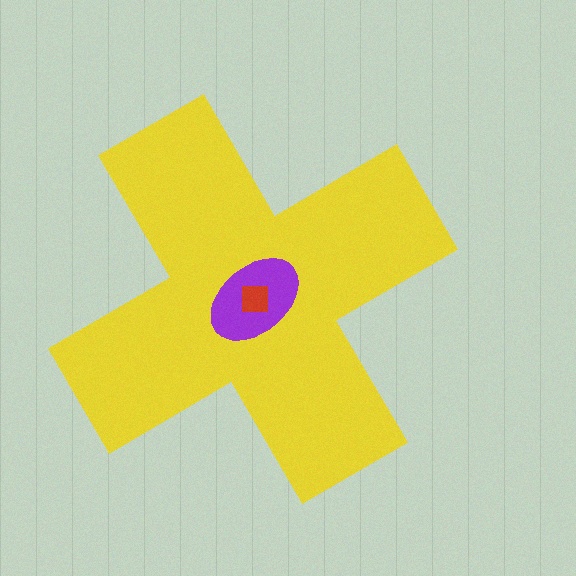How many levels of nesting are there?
3.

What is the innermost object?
The red square.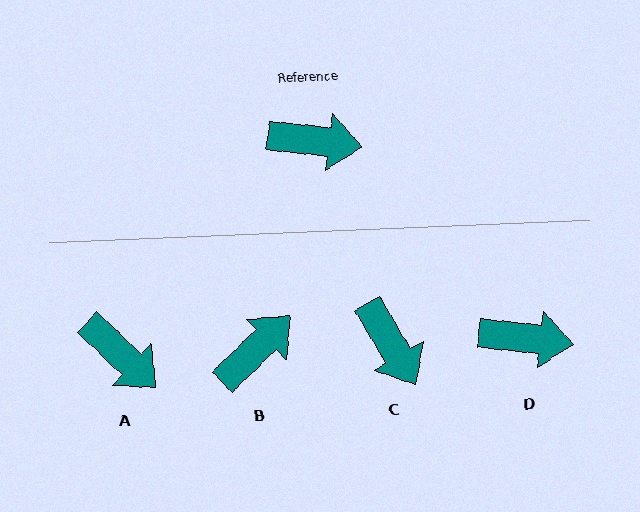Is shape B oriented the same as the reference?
No, it is off by about 51 degrees.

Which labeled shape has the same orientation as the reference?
D.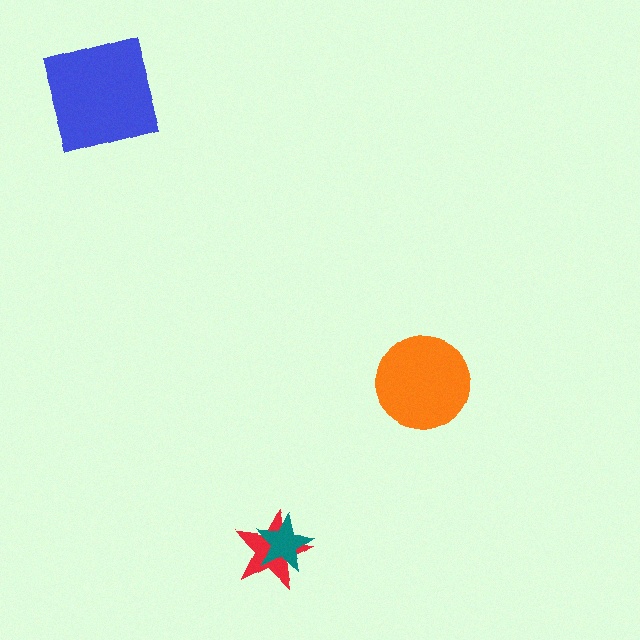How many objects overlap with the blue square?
0 objects overlap with the blue square.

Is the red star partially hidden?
Yes, it is partially covered by another shape.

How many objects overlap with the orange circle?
0 objects overlap with the orange circle.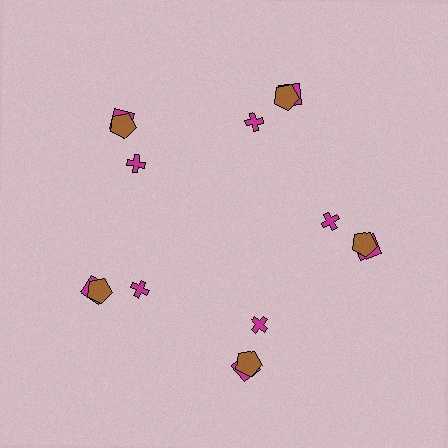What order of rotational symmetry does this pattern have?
This pattern has 5-fold rotational symmetry.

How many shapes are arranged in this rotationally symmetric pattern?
There are 15 shapes, arranged in 5 groups of 3.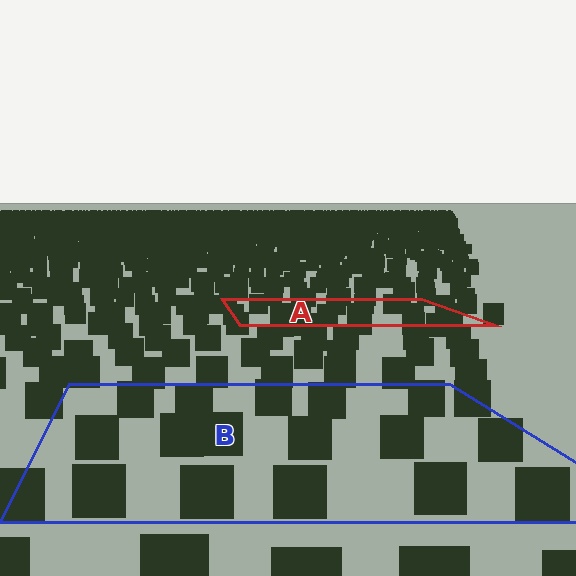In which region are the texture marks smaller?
The texture marks are smaller in region A, because it is farther away.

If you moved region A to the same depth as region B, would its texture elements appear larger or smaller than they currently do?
They would appear larger. At a closer depth, the same texture elements are projected at a bigger on-screen size.